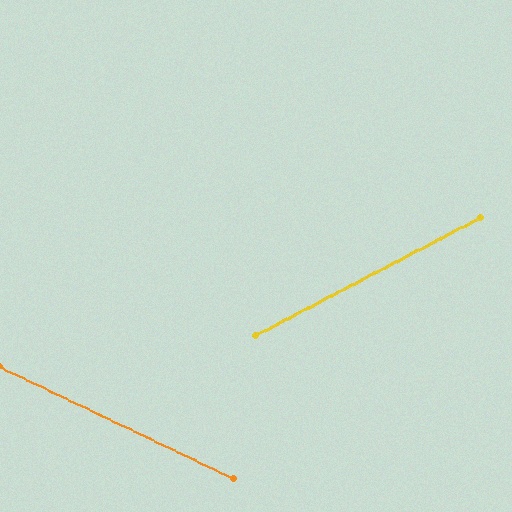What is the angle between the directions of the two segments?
Approximately 53 degrees.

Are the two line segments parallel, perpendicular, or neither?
Neither parallel nor perpendicular — they differ by about 53°.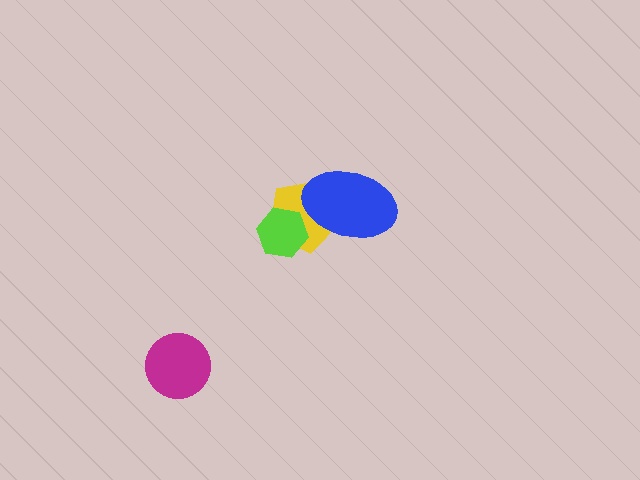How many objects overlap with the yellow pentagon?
2 objects overlap with the yellow pentagon.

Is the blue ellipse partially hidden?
No, no other shape covers it.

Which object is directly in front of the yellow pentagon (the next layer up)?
The lime hexagon is directly in front of the yellow pentagon.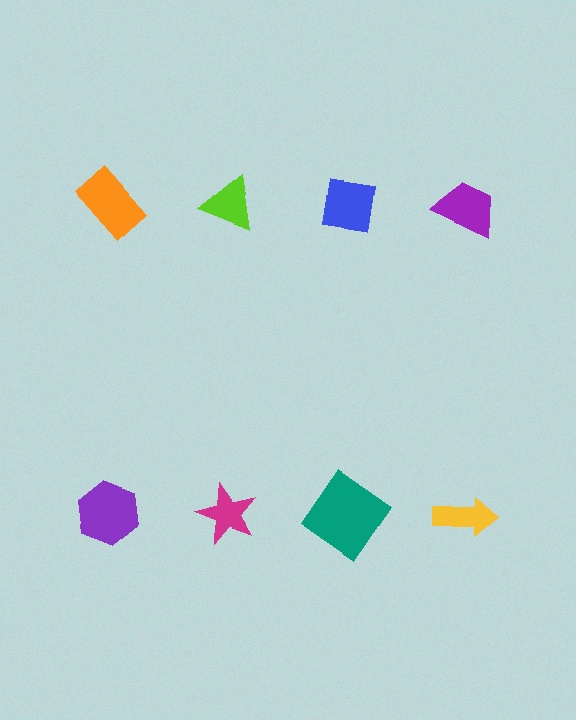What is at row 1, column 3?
A blue square.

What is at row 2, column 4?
A yellow arrow.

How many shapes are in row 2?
4 shapes.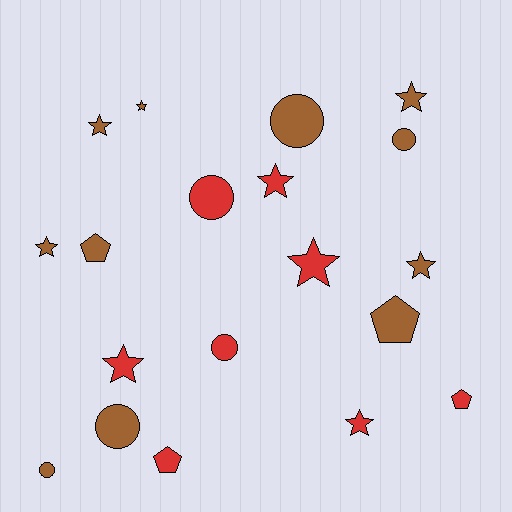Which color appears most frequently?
Brown, with 11 objects.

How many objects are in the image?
There are 19 objects.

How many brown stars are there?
There are 5 brown stars.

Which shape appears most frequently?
Star, with 9 objects.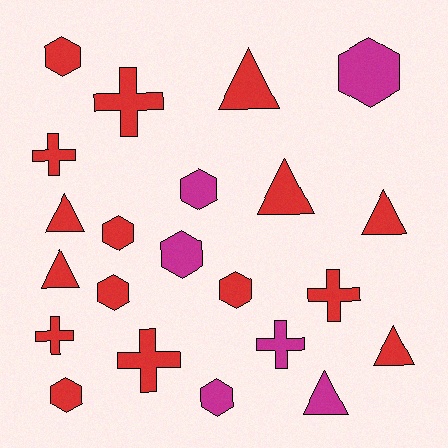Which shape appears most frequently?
Hexagon, with 9 objects.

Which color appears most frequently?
Red, with 16 objects.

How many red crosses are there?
There are 5 red crosses.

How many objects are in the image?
There are 22 objects.